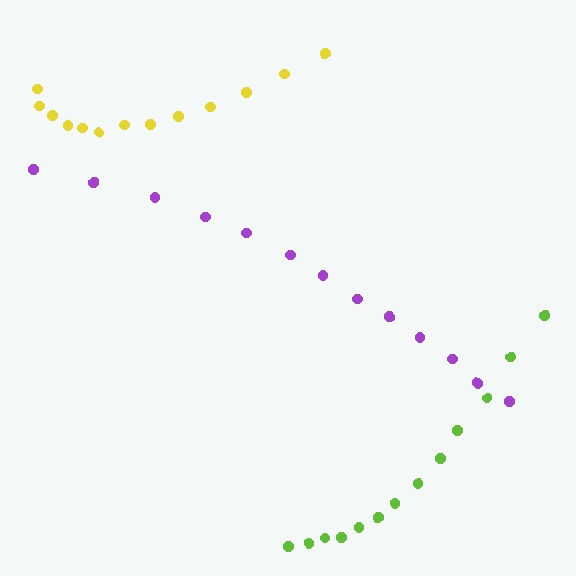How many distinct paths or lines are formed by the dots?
There are 3 distinct paths.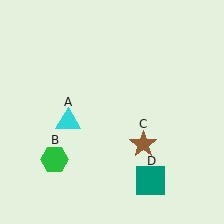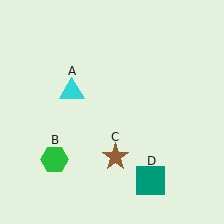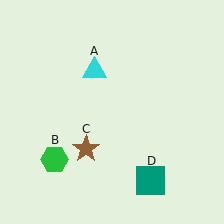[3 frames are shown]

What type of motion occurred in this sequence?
The cyan triangle (object A), brown star (object C) rotated clockwise around the center of the scene.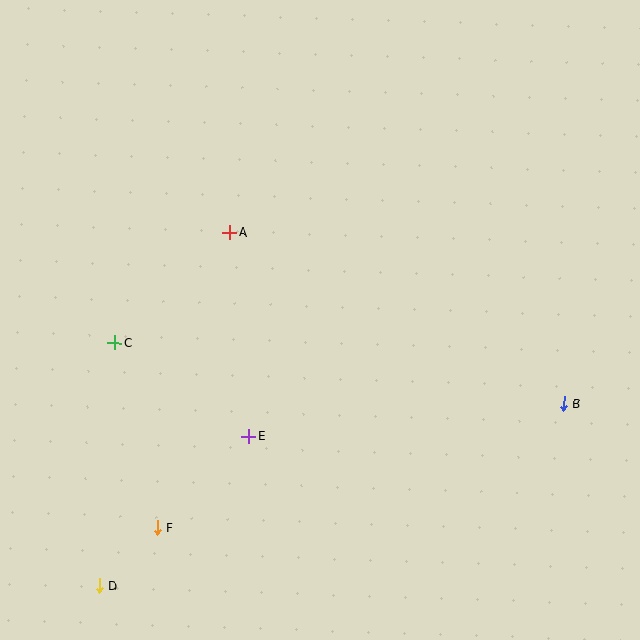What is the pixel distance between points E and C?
The distance between E and C is 164 pixels.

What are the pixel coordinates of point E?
Point E is at (249, 436).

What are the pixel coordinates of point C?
Point C is at (115, 343).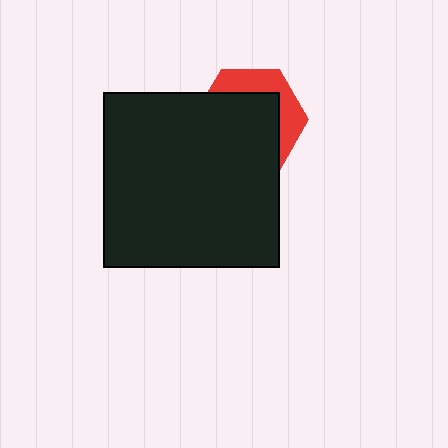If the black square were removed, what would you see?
You would see the complete red hexagon.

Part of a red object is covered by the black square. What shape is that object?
It is a hexagon.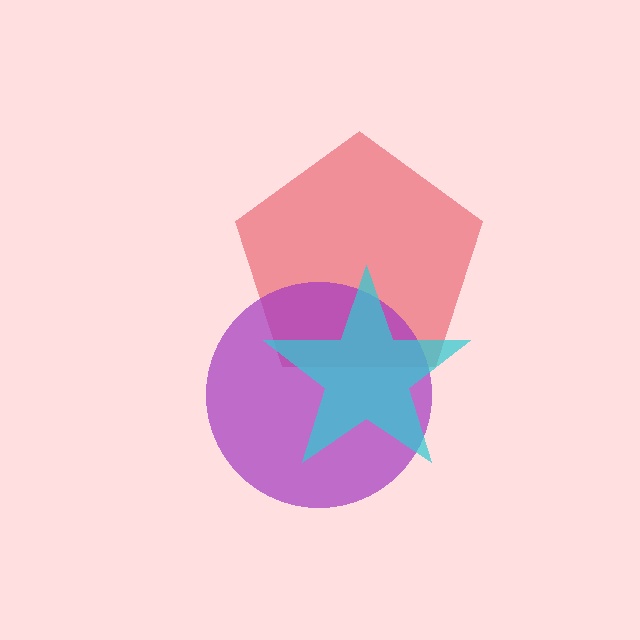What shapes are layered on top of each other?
The layered shapes are: a red pentagon, a purple circle, a cyan star.